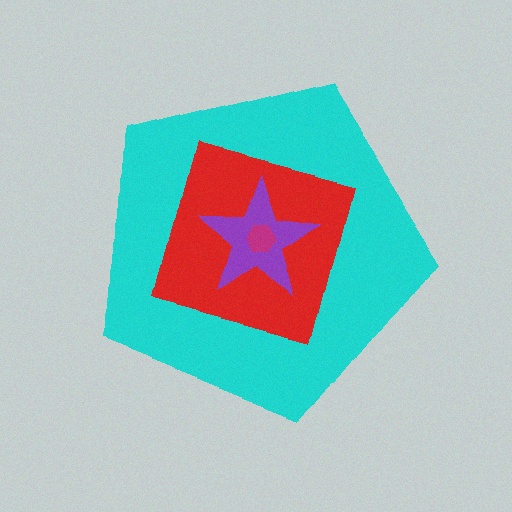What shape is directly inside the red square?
The purple star.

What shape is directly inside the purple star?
The magenta hexagon.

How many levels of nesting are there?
4.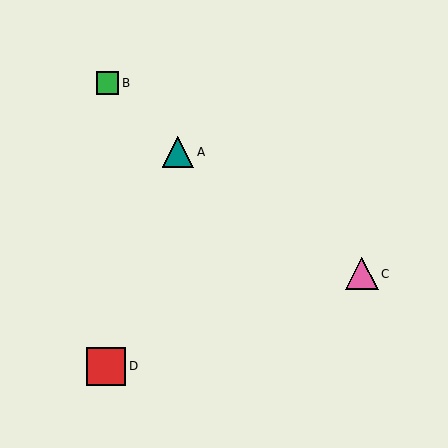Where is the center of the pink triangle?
The center of the pink triangle is at (362, 274).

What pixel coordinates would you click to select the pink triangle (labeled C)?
Click at (362, 274) to select the pink triangle C.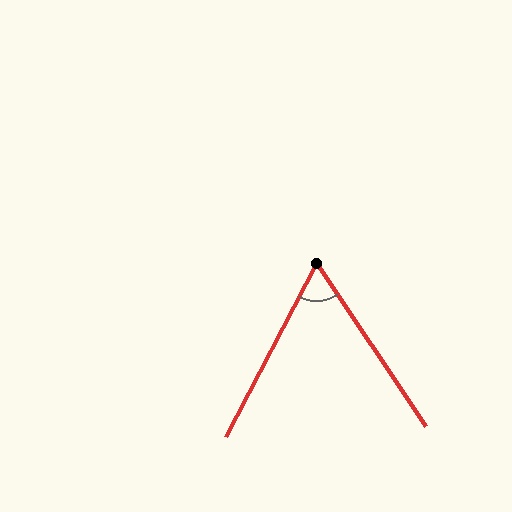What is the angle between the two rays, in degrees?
Approximately 61 degrees.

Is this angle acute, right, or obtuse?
It is acute.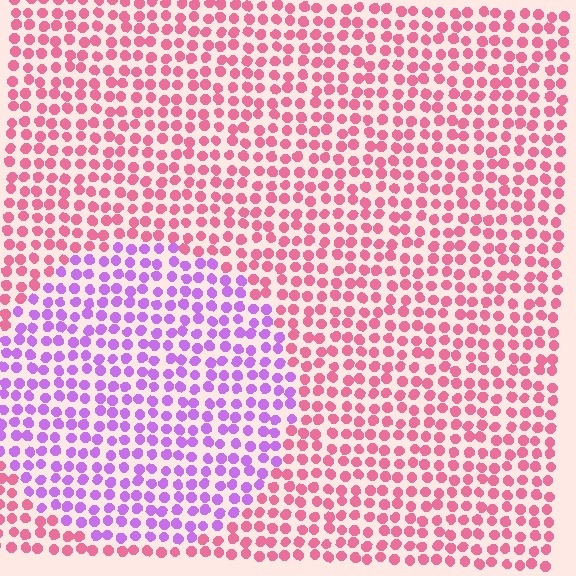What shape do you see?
I see a circle.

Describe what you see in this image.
The image is filled with small pink elements in a uniform arrangement. A circle-shaped region is visible where the elements are tinted to a slightly different hue, forming a subtle color boundary.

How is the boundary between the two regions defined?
The boundary is defined purely by a slight shift in hue (about 57 degrees). Spacing, size, and orientation are identical on both sides.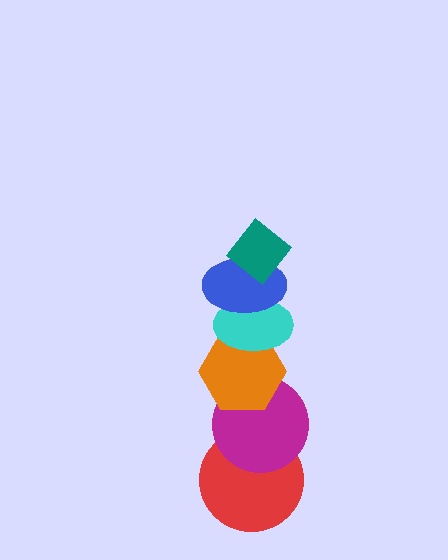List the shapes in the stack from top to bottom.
From top to bottom: the teal diamond, the blue ellipse, the cyan ellipse, the orange hexagon, the magenta circle, the red circle.